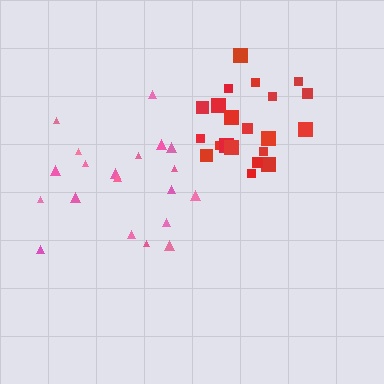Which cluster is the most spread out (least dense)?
Pink.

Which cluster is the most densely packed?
Red.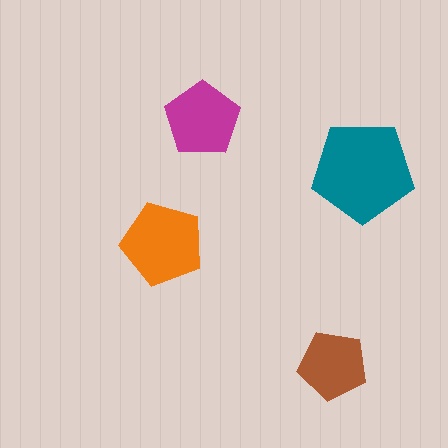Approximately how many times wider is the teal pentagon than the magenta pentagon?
About 1.5 times wider.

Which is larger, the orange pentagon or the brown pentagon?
The orange one.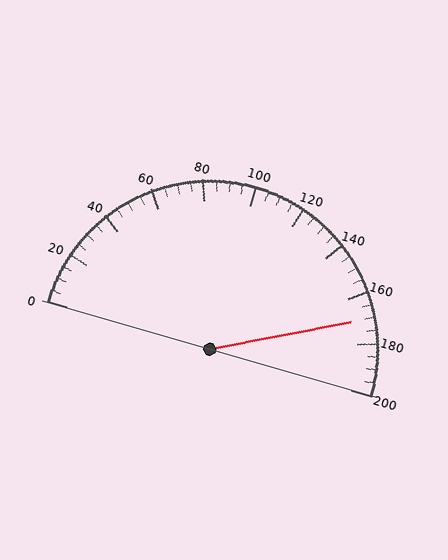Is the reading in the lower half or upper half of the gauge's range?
The reading is in the upper half of the range (0 to 200).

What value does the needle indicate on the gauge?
The needle indicates approximately 170.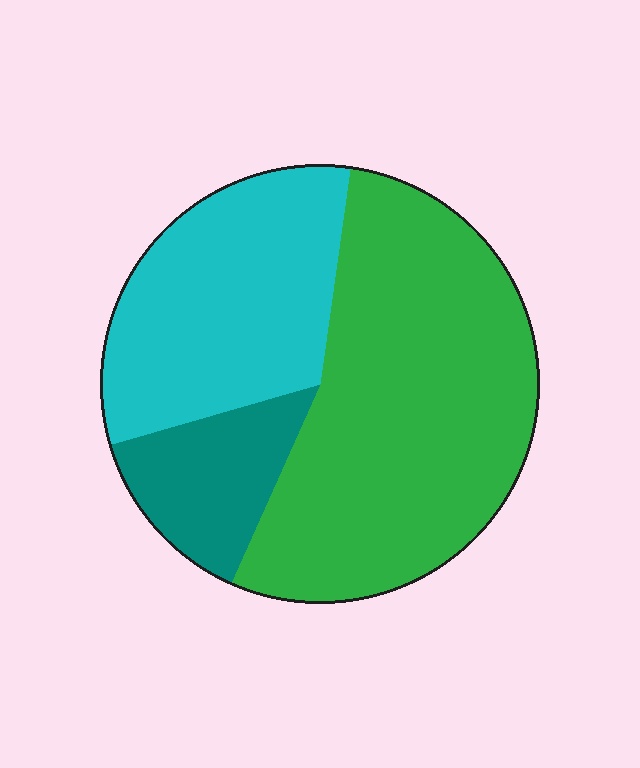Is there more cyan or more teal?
Cyan.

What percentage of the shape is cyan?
Cyan covers around 30% of the shape.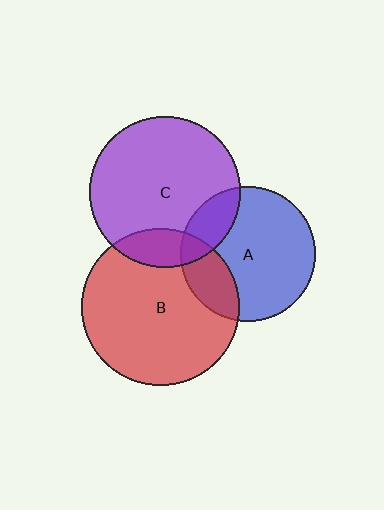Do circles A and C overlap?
Yes.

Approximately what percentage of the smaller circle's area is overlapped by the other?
Approximately 20%.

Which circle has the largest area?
Circle B (red).